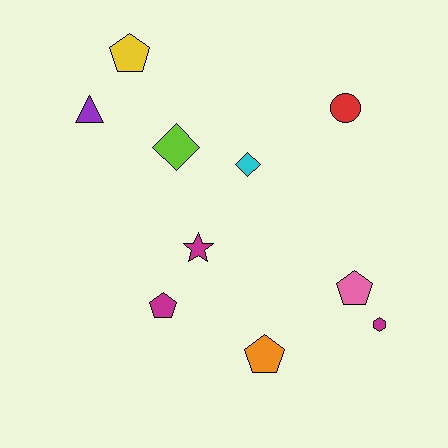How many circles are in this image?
There is 1 circle.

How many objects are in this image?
There are 10 objects.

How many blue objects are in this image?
There are no blue objects.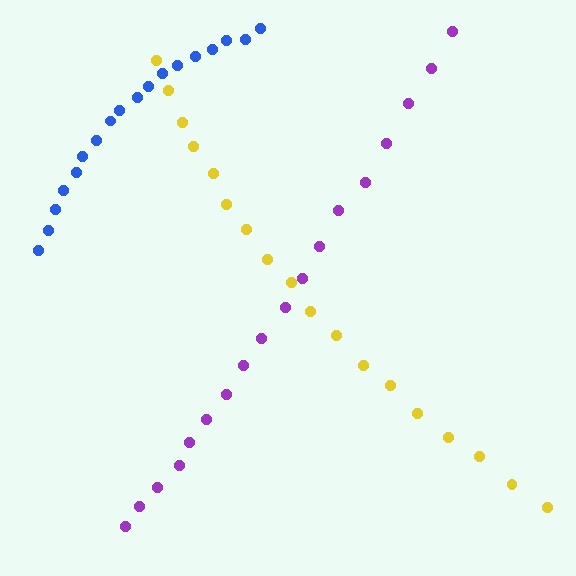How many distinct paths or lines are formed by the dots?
There are 3 distinct paths.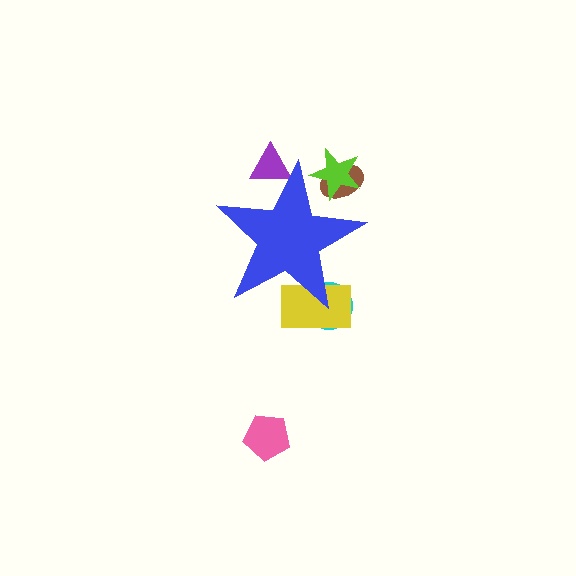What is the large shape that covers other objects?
A blue star.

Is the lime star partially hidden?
Yes, the lime star is partially hidden behind the blue star.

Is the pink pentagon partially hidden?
No, the pink pentagon is fully visible.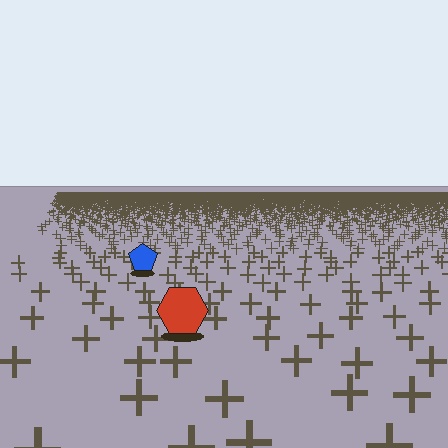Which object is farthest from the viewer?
The blue pentagon is farthest from the viewer. It appears smaller and the ground texture around it is denser.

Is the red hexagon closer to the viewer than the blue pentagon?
Yes. The red hexagon is closer — you can tell from the texture gradient: the ground texture is coarser near it.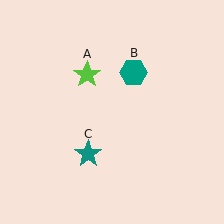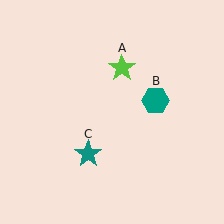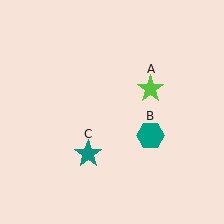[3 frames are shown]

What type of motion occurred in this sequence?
The lime star (object A), teal hexagon (object B) rotated clockwise around the center of the scene.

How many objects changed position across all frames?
2 objects changed position: lime star (object A), teal hexagon (object B).